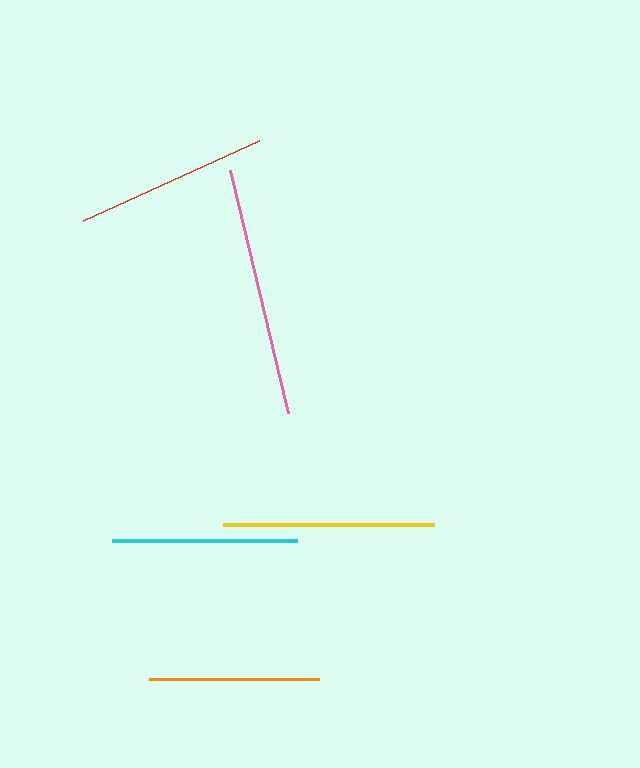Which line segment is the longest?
The pink line is the longest at approximately 250 pixels.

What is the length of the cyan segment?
The cyan segment is approximately 185 pixels long.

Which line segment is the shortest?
The orange line is the shortest at approximately 170 pixels.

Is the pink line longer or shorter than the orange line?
The pink line is longer than the orange line.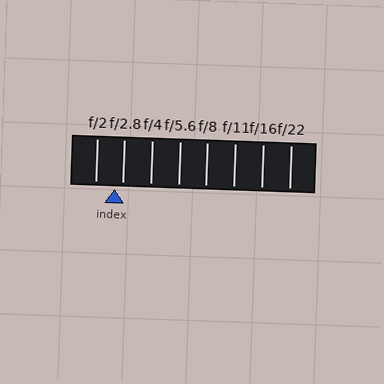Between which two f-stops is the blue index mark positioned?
The index mark is between f/2 and f/2.8.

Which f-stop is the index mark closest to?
The index mark is closest to f/2.8.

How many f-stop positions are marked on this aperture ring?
There are 8 f-stop positions marked.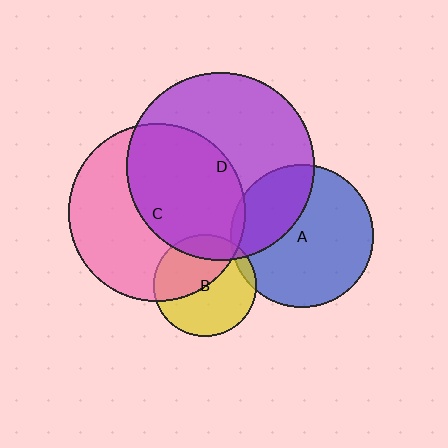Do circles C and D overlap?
Yes.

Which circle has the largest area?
Circle D (purple).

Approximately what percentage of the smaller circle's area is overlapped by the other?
Approximately 50%.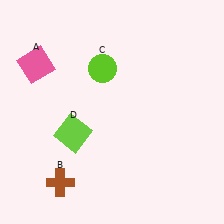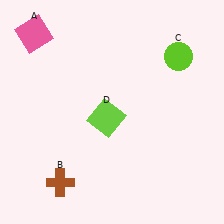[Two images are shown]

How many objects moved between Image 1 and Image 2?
3 objects moved between the two images.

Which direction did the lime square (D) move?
The lime square (D) moved right.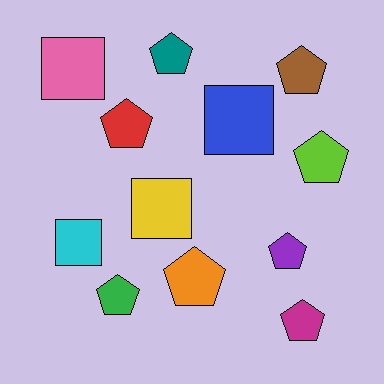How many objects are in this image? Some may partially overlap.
There are 12 objects.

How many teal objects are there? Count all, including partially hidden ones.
There is 1 teal object.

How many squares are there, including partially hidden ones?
There are 4 squares.